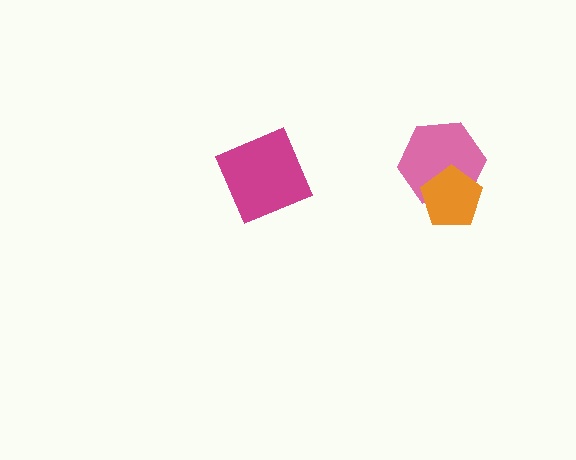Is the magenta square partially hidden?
No, no other shape covers it.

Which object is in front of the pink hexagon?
The orange pentagon is in front of the pink hexagon.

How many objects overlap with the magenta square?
0 objects overlap with the magenta square.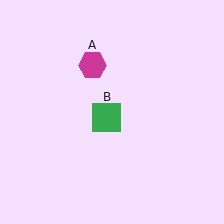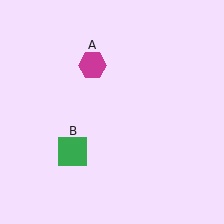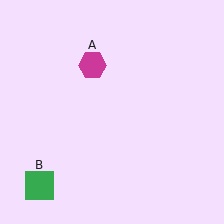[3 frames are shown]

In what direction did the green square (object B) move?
The green square (object B) moved down and to the left.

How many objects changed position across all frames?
1 object changed position: green square (object B).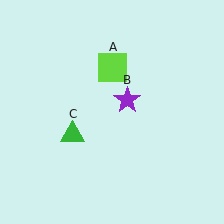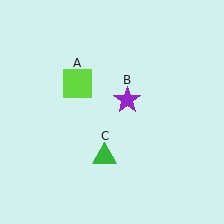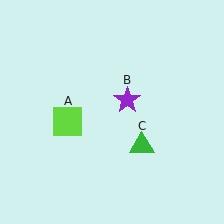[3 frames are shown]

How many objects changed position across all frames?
2 objects changed position: lime square (object A), green triangle (object C).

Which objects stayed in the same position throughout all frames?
Purple star (object B) remained stationary.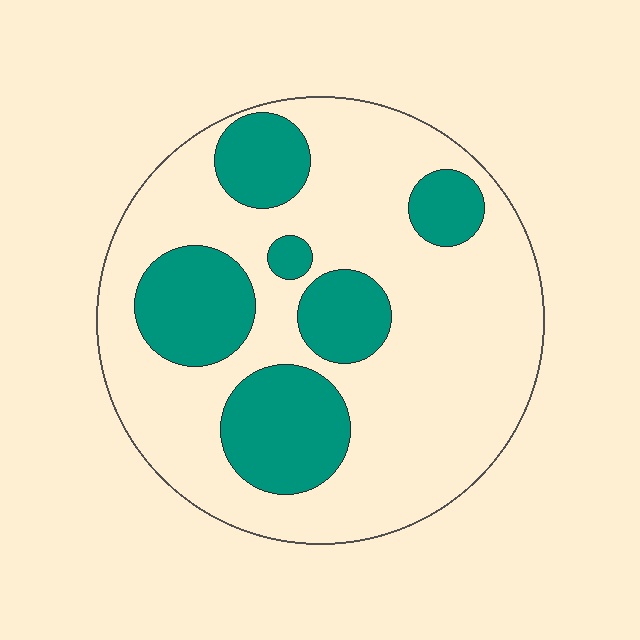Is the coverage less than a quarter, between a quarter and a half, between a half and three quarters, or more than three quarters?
Between a quarter and a half.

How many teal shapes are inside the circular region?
6.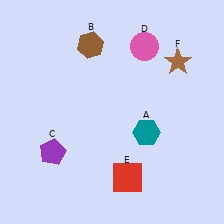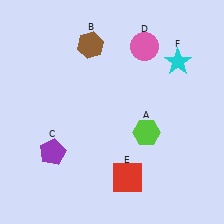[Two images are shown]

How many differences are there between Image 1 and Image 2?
There are 2 differences between the two images.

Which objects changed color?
A changed from teal to lime. F changed from brown to cyan.